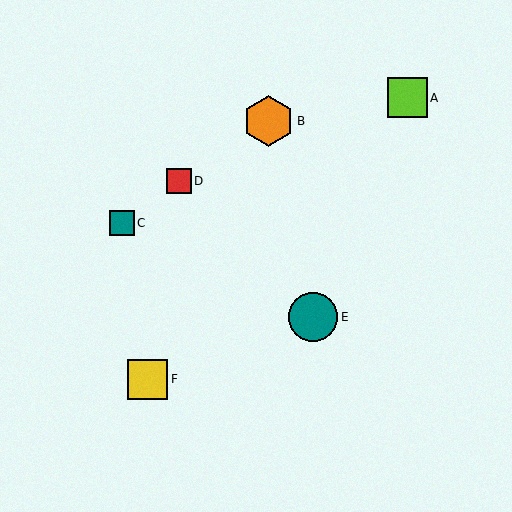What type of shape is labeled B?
Shape B is an orange hexagon.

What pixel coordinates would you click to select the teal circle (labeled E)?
Click at (313, 317) to select the teal circle E.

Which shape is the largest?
The orange hexagon (labeled B) is the largest.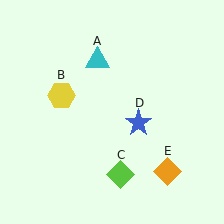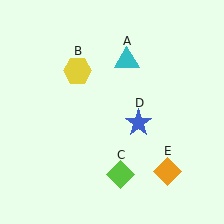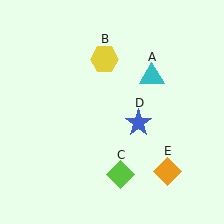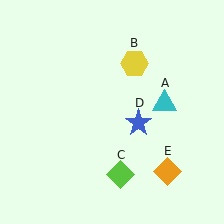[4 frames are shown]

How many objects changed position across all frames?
2 objects changed position: cyan triangle (object A), yellow hexagon (object B).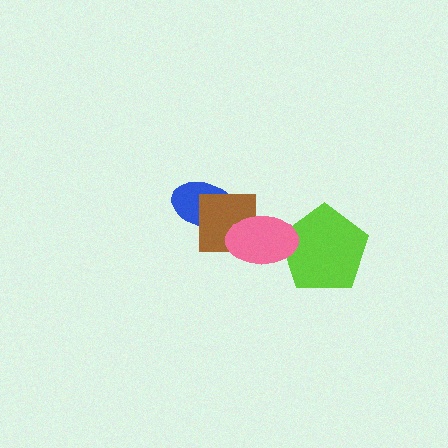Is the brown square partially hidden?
Yes, it is partially covered by another shape.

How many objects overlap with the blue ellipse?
1 object overlaps with the blue ellipse.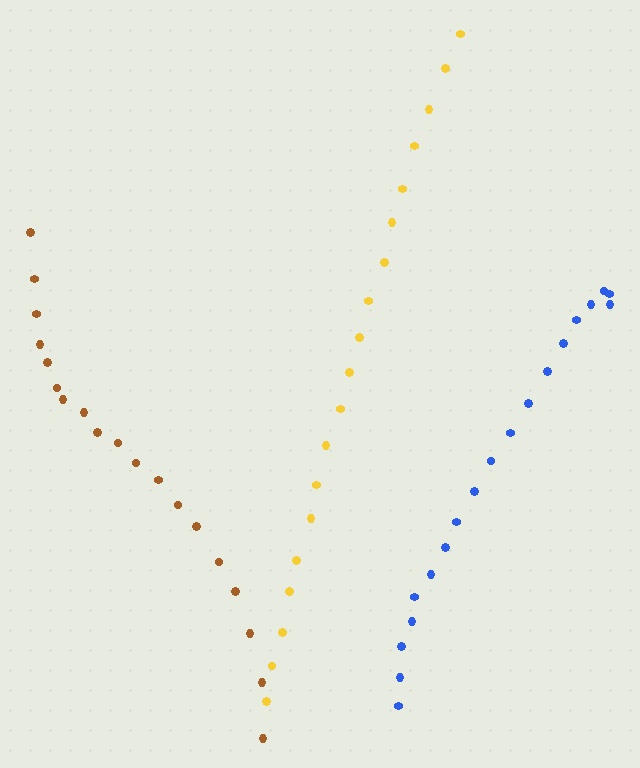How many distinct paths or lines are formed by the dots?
There are 3 distinct paths.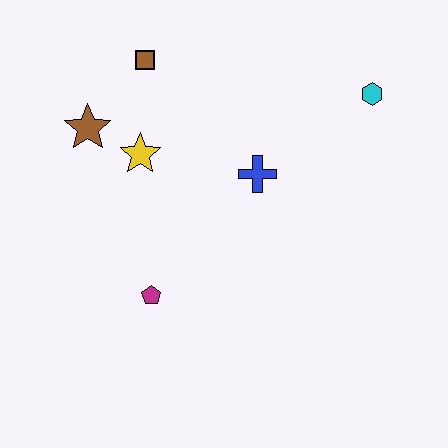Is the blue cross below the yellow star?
Yes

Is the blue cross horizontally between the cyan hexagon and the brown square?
Yes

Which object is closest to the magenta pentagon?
The yellow star is closest to the magenta pentagon.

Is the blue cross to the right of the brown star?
Yes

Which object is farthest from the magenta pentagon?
The cyan hexagon is farthest from the magenta pentagon.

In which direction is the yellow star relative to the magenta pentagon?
The yellow star is above the magenta pentagon.